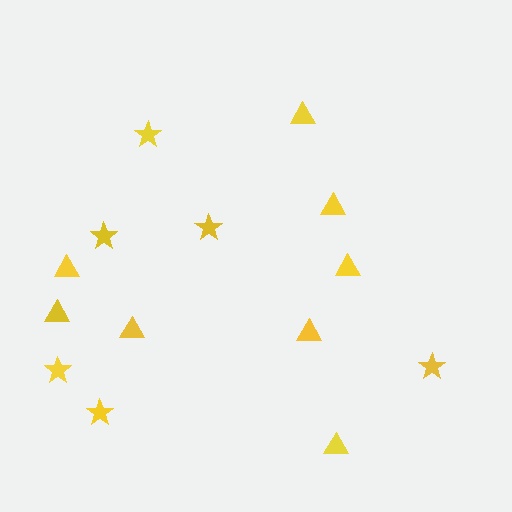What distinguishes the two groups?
There are 2 groups: one group of stars (6) and one group of triangles (8).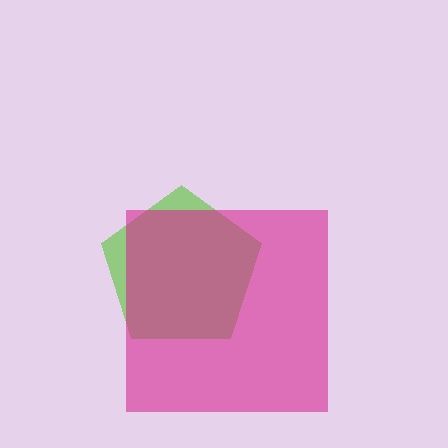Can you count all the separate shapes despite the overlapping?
Yes, there are 2 separate shapes.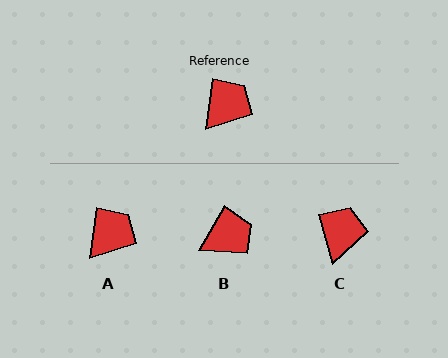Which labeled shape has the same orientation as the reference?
A.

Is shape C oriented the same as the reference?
No, it is off by about 24 degrees.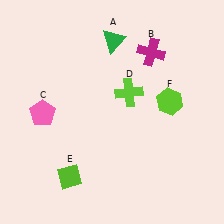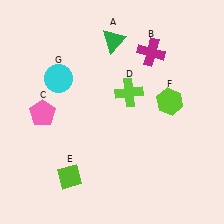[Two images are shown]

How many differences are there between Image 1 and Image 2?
There is 1 difference between the two images.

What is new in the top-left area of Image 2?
A cyan circle (G) was added in the top-left area of Image 2.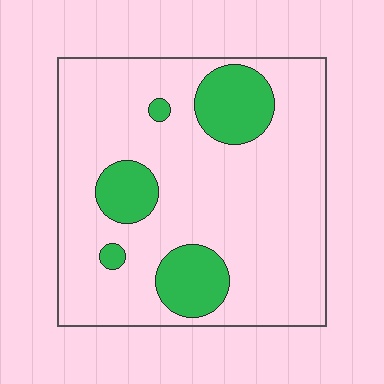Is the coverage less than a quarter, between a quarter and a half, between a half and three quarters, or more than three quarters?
Less than a quarter.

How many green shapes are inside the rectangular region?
5.